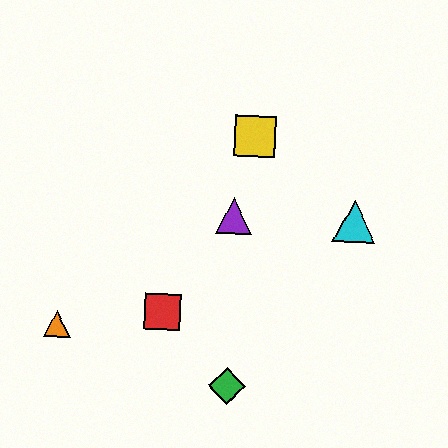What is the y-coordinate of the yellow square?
The yellow square is at y≈136.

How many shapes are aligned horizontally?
3 shapes (the blue triangle, the purple triangle, the cyan triangle) are aligned horizontally.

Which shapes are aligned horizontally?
The blue triangle, the purple triangle, the cyan triangle are aligned horizontally.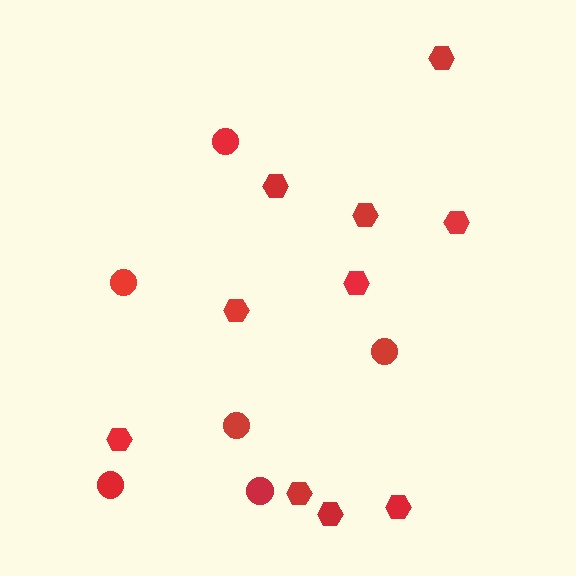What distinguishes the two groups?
There are 2 groups: one group of circles (6) and one group of hexagons (10).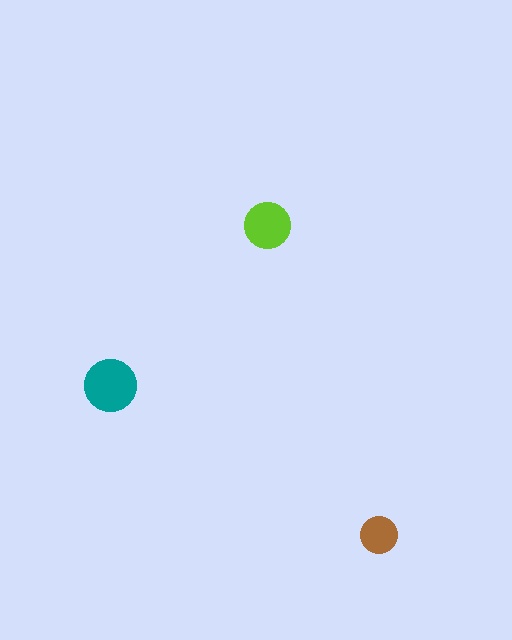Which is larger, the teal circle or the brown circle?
The teal one.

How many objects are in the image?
There are 3 objects in the image.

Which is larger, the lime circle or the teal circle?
The teal one.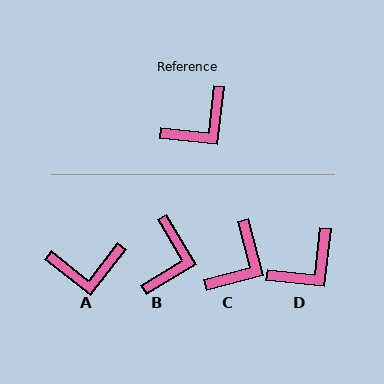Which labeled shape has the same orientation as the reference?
D.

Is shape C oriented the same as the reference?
No, it is off by about 21 degrees.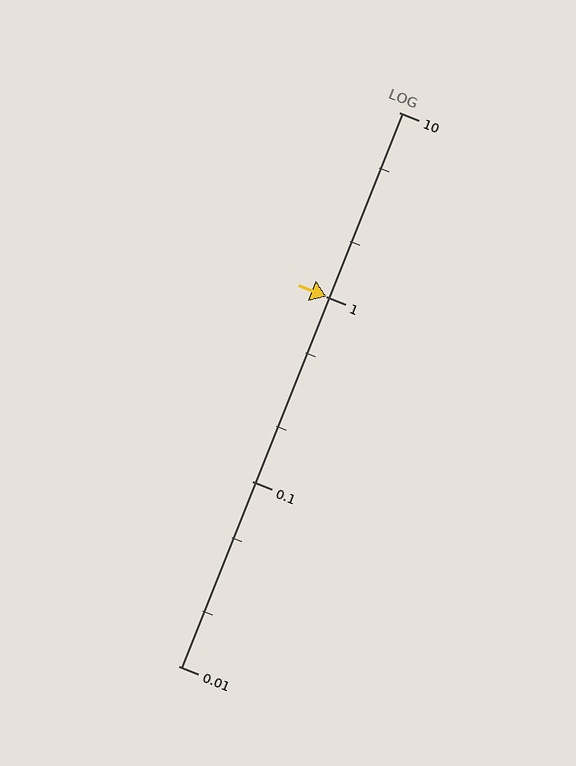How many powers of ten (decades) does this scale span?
The scale spans 3 decades, from 0.01 to 10.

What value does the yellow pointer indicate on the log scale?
The pointer indicates approximately 1.